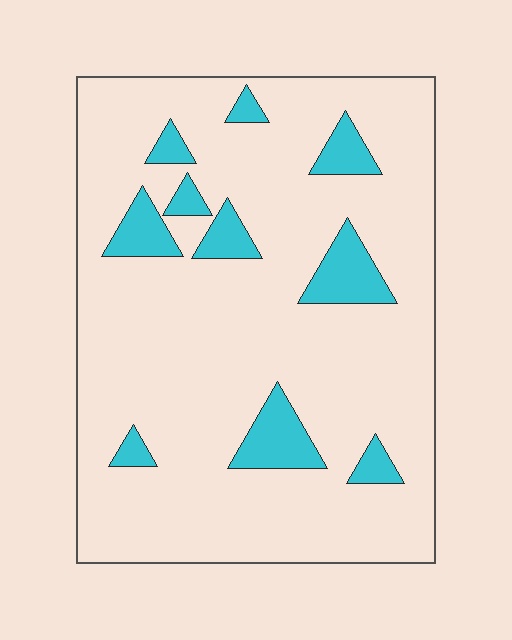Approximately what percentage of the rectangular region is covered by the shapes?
Approximately 15%.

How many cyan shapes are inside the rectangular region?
10.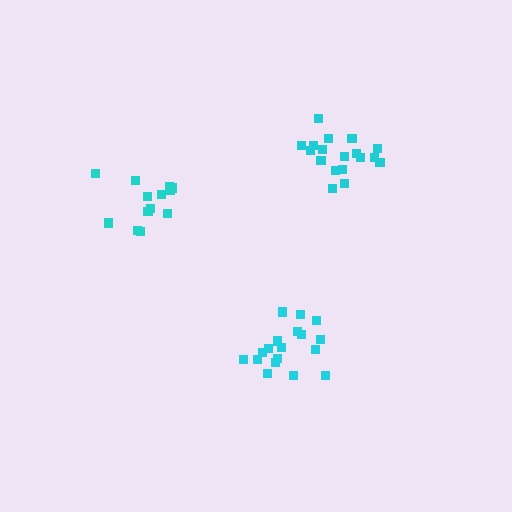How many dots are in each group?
Group 1: 18 dots, Group 2: 18 dots, Group 3: 13 dots (49 total).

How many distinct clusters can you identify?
There are 3 distinct clusters.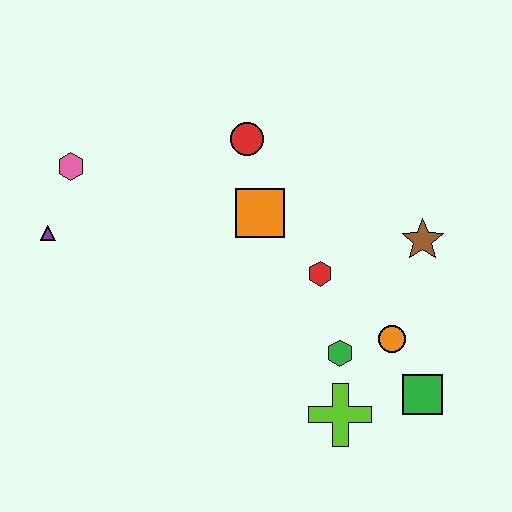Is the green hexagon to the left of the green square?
Yes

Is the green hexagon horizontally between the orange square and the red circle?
No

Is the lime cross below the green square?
Yes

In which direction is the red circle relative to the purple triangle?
The red circle is to the right of the purple triangle.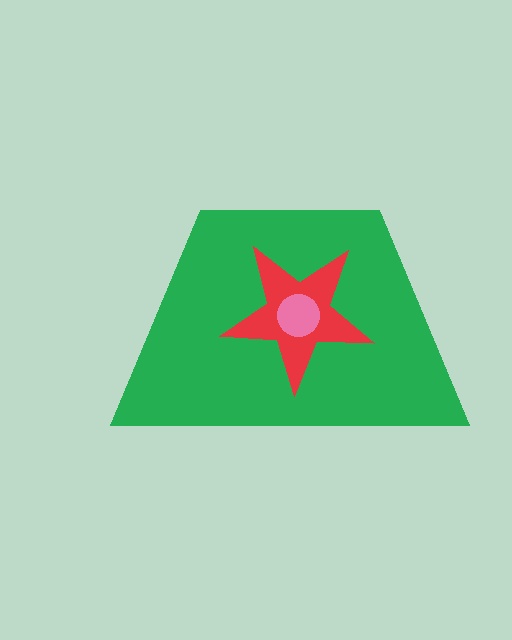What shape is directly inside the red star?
The pink circle.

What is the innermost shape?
The pink circle.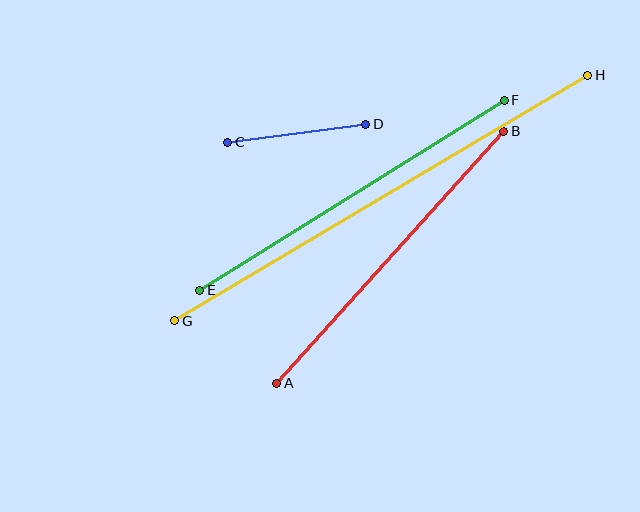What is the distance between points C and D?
The distance is approximately 139 pixels.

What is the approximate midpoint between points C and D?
The midpoint is at approximately (297, 133) pixels.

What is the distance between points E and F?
The distance is approximately 359 pixels.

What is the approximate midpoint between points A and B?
The midpoint is at approximately (390, 257) pixels.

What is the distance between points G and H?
The distance is approximately 481 pixels.